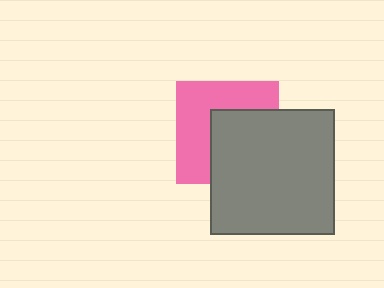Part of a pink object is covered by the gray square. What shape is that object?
It is a square.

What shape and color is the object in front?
The object in front is a gray square.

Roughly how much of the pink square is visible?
About half of it is visible (roughly 51%).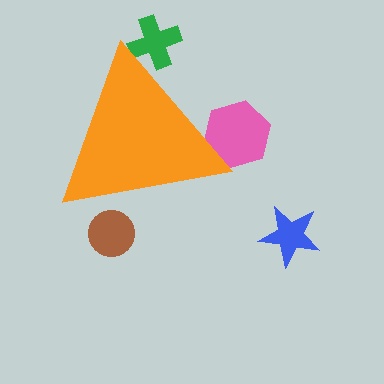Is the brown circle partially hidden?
Yes, the brown circle is partially hidden behind the orange triangle.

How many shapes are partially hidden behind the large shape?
3 shapes are partially hidden.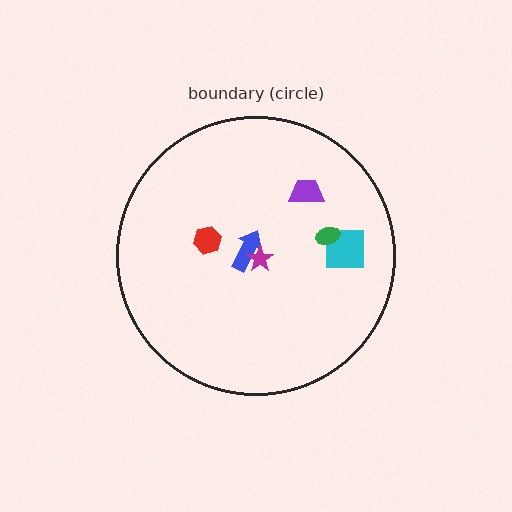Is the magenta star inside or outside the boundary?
Inside.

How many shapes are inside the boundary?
6 inside, 0 outside.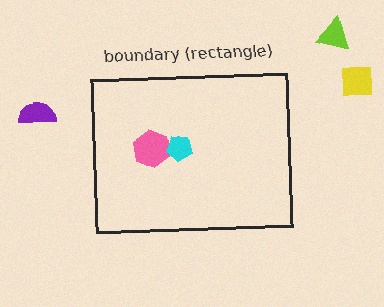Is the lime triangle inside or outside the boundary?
Outside.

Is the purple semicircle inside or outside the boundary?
Outside.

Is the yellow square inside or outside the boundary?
Outside.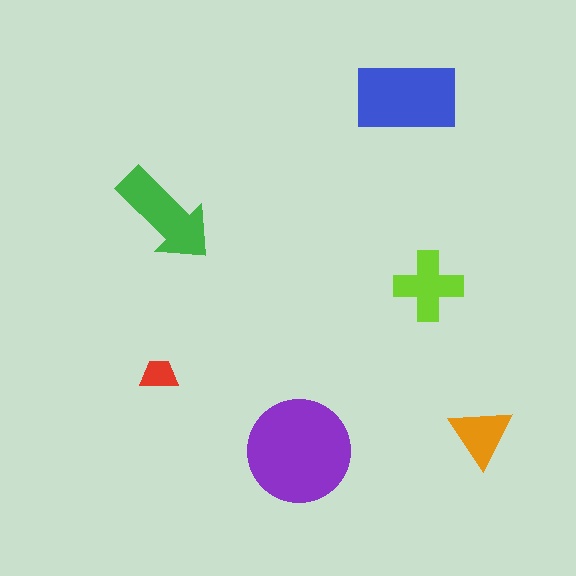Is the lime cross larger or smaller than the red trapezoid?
Larger.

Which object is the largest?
The purple circle.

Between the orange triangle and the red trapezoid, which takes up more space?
The orange triangle.